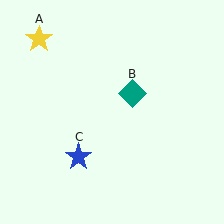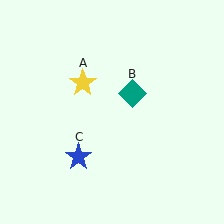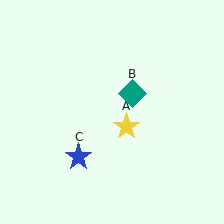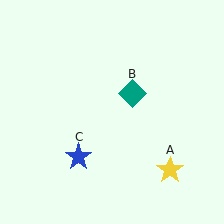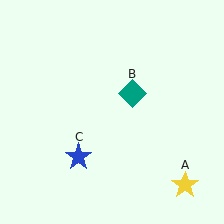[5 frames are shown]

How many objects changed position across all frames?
1 object changed position: yellow star (object A).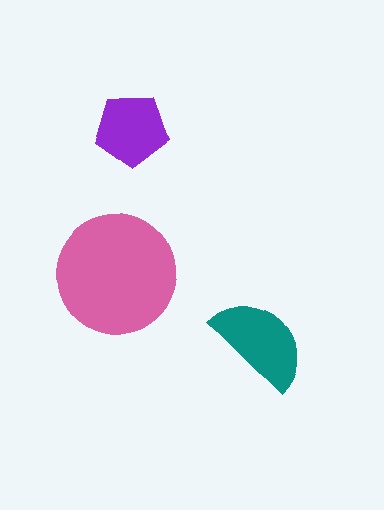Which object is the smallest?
The purple pentagon.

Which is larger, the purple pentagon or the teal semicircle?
The teal semicircle.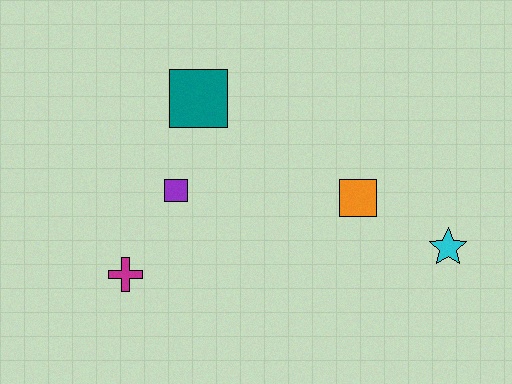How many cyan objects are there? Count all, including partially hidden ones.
There is 1 cyan object.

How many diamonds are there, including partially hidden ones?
There are no diamonds.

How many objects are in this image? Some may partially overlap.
There are 5 objects.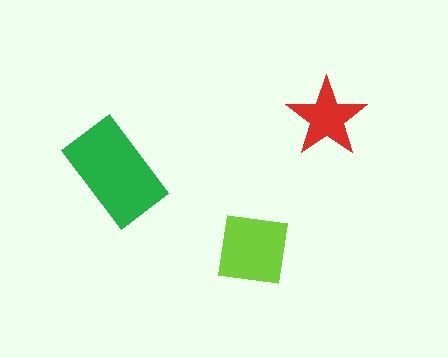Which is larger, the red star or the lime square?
The lime square.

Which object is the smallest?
The red star.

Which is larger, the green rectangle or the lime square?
The green rectangle.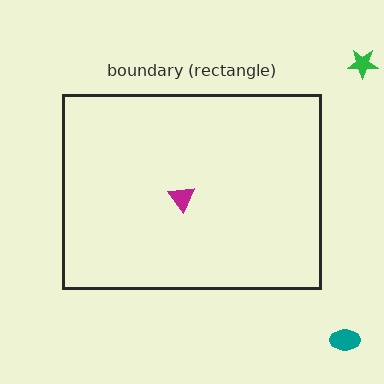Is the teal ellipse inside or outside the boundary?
Outside.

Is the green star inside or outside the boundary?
Outside.